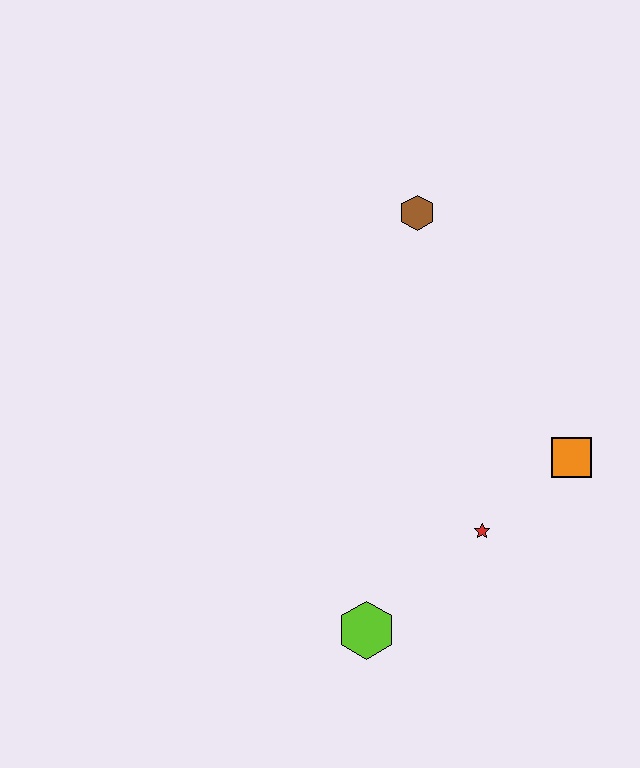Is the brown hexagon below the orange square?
No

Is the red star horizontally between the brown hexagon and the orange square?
Yes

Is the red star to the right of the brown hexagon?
Yes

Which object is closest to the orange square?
The red star is closest to the orange square.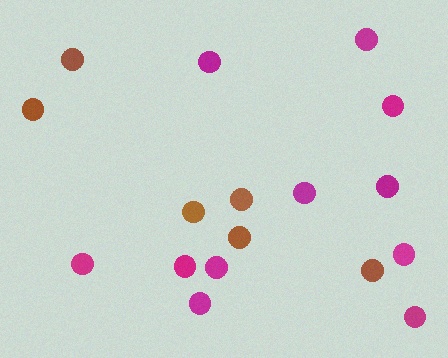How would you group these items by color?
There are 2 groups: one group of brown circles (6) and one group of magenta circles (11).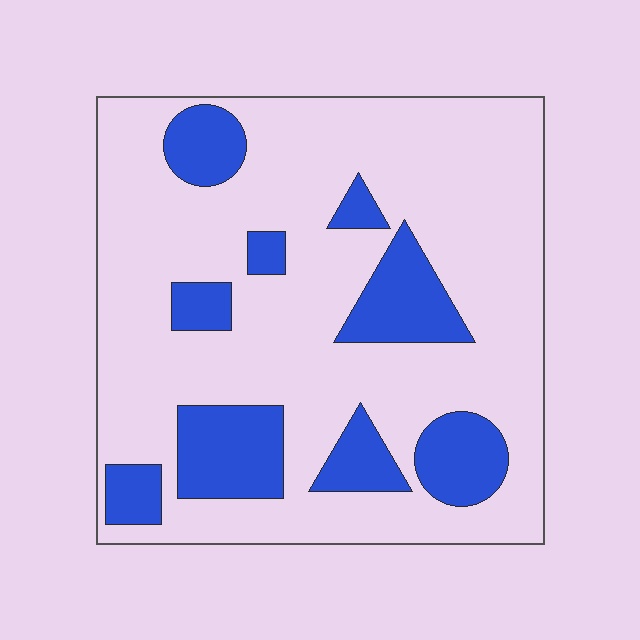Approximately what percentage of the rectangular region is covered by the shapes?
Approximately 25%.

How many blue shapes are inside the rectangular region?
9.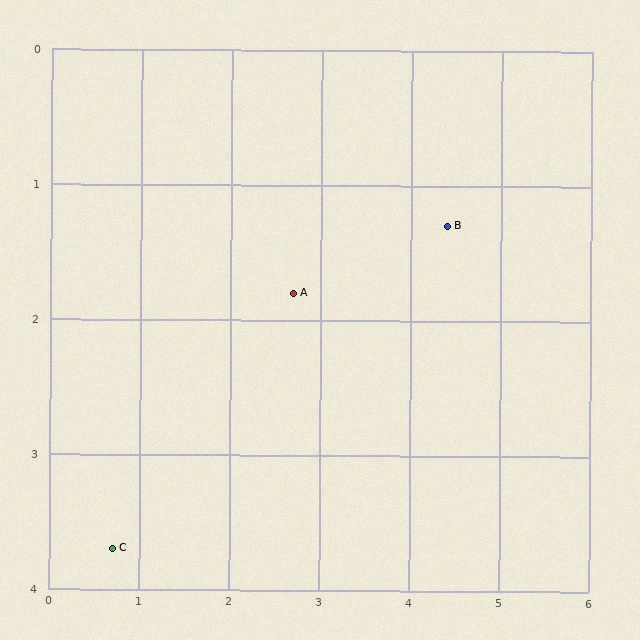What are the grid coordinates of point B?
Point B is at approximately (4.4, 1.3).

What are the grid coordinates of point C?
Point C is at approximately (0.7, 3.7).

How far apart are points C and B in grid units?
Points C and B are about 4.4 grid units apart.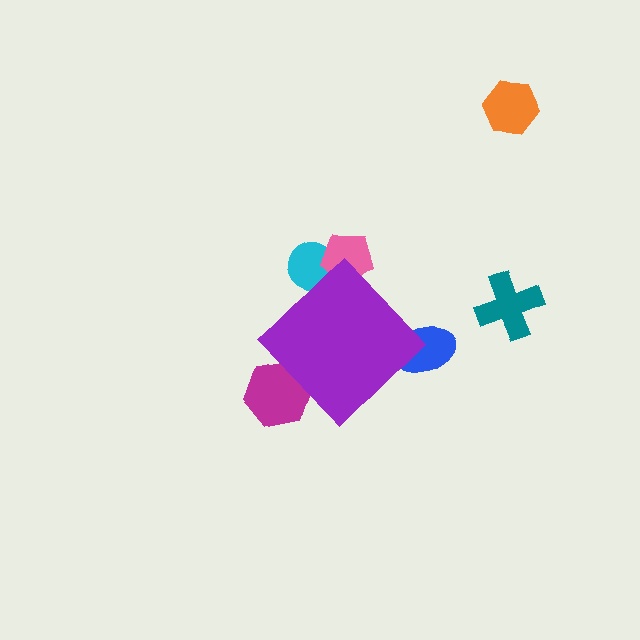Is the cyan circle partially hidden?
Yes, the cyan circle is partially hidden behind the purple diamond.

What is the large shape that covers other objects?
A purple diamond.